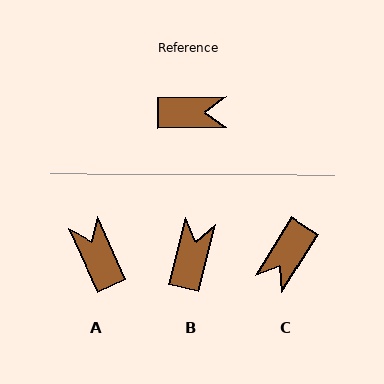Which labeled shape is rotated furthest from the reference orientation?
C, about 122 degrees away.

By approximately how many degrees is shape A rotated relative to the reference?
Approximately 114 degrees counter-clockwise.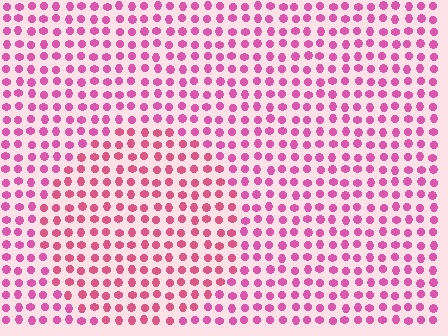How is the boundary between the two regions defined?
The boundary is defined purely by a slight shift in hue (about 19 degrees). Spacing, size, and orientation are identical on both sides.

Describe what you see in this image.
The image is filled with small pink elements in a uniform arrangement. A circle-shaped region is visible where the elements are tinted to a slightly different hue, forming a subtle color boundary.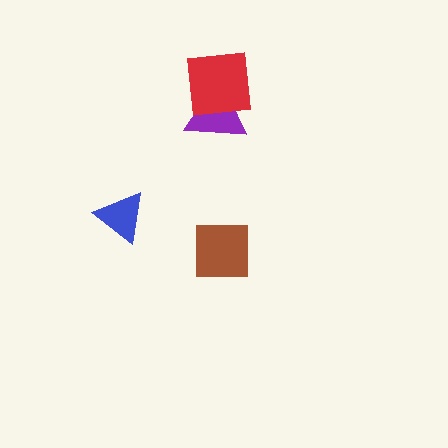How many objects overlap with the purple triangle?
1 object overlaps with the purple triangle.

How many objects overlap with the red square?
1 object overlaps with the red square.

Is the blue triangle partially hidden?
No, no other shape covers it.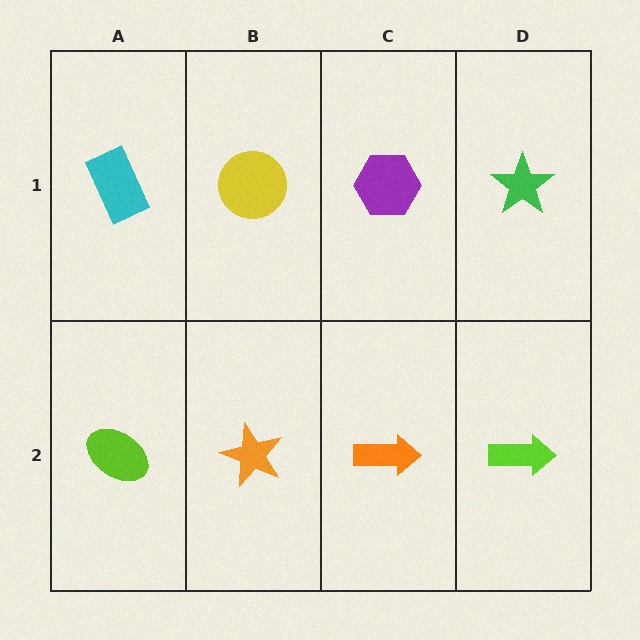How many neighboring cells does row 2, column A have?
2.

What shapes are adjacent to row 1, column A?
A lime ellipse (row 2, column A), a yellow circle (row 1, column B).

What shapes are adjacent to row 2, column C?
A purple hexagon (row 1, column C), an orange star (row 2, column B), a lime arrow (row 2, column D).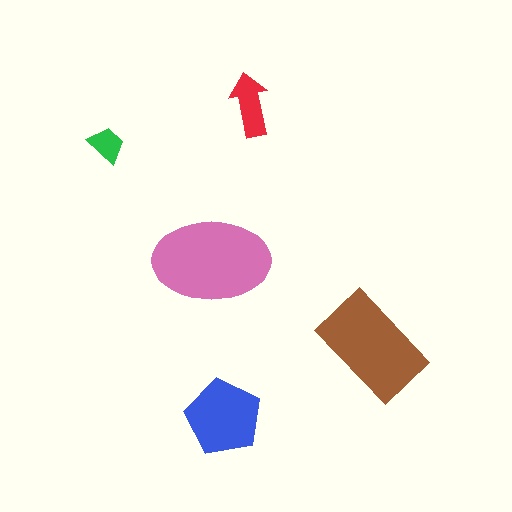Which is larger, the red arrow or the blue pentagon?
The blue pentagon.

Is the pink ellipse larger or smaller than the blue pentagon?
Larger.